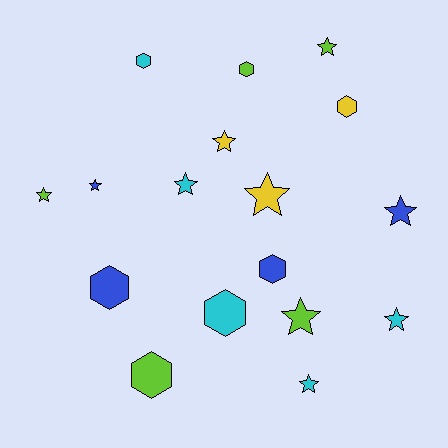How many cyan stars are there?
There are 3 cyan stars.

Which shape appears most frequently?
Star, with 10 objects.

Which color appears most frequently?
Lime, with 5 objects.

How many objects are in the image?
There are 17 objects.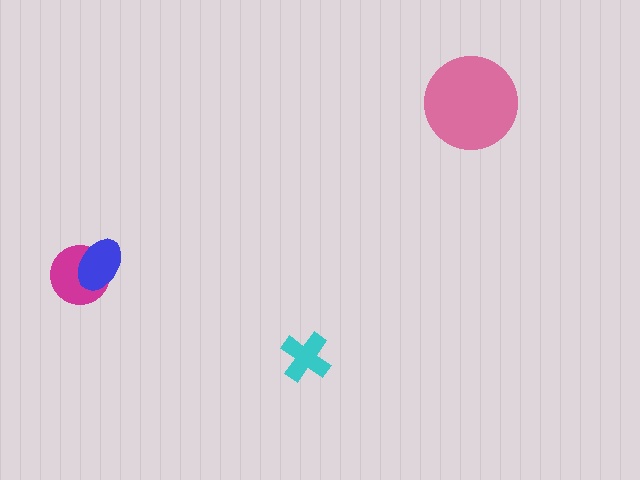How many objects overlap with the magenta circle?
1 object overlaps with the magenta circle.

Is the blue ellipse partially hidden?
No, no other shape covers it.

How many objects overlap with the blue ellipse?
1 object overlaps with the blue ellipse.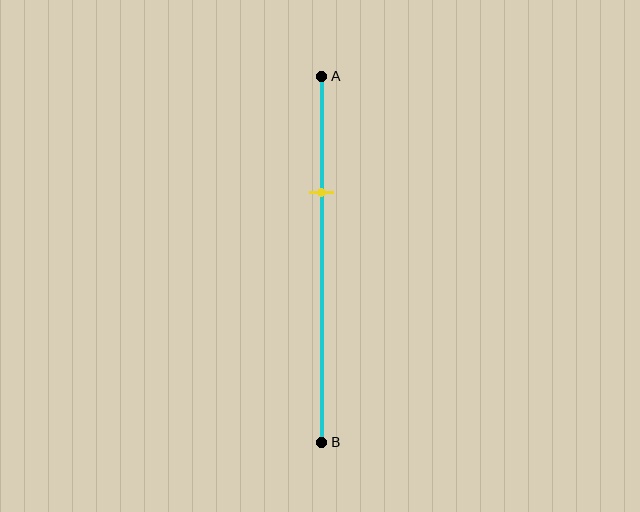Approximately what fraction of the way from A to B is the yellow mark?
The yellow mark is approximately 30% of the way from A to B.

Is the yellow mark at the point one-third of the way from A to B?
Yes, the mark is approximately at the one-third point.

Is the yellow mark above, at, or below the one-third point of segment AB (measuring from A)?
The yellow mark is approximately at the one-third point of segment AB.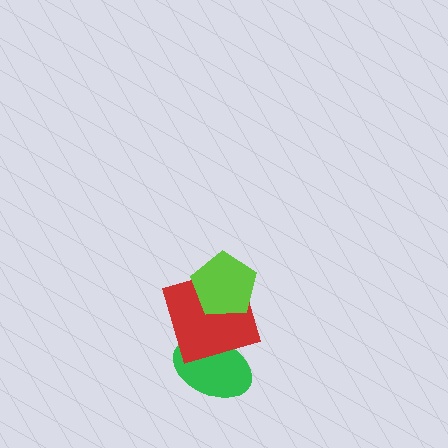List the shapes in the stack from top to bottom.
From top to bottom: the lime pentagon, the red square, the green ellipse.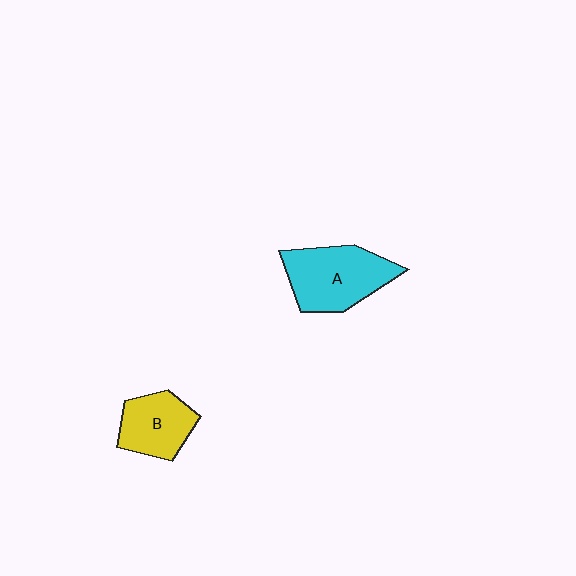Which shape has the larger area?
Shape A (cyan).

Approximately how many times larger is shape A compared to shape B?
Approximately 1.5 times.